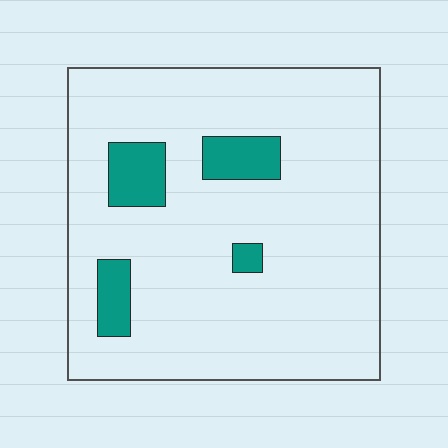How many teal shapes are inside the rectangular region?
4.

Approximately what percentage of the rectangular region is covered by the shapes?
Approximately 10%.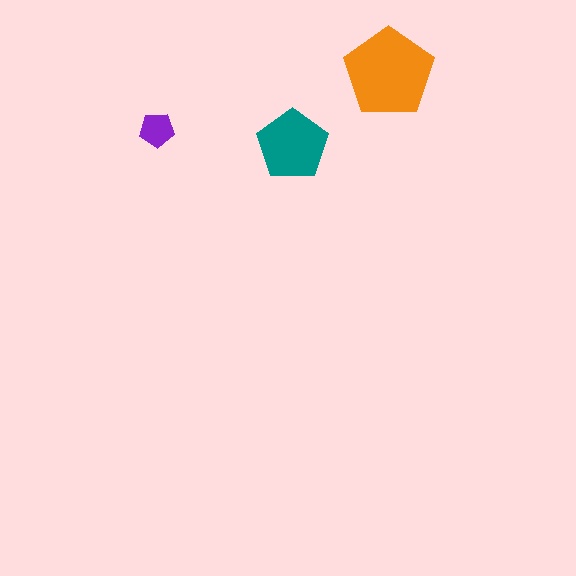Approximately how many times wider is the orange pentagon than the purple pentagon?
About 2.5 times wider.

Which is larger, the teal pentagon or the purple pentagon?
The teal one.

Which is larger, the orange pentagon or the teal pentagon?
The orange one.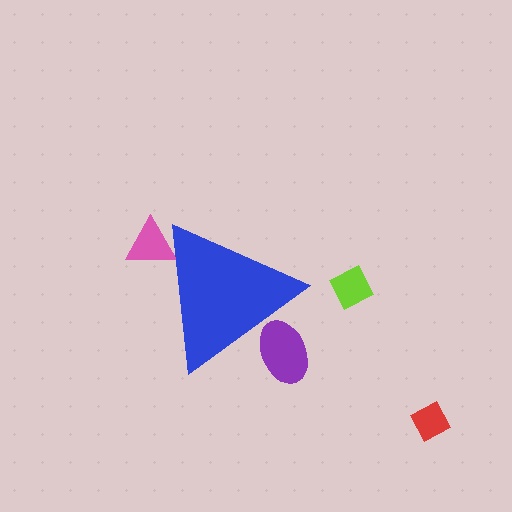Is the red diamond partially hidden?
No, the red diamond is fully visible.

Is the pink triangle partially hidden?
Yes, the pink triangle is partially hidden behind the blue triangle.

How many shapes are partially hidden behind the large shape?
2 shapes are partially hidden.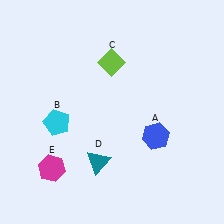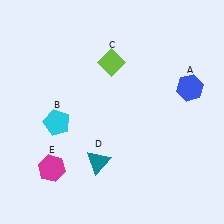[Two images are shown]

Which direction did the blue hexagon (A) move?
The blue hexagon (A) moved up.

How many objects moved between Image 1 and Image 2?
1 object moved between the two images.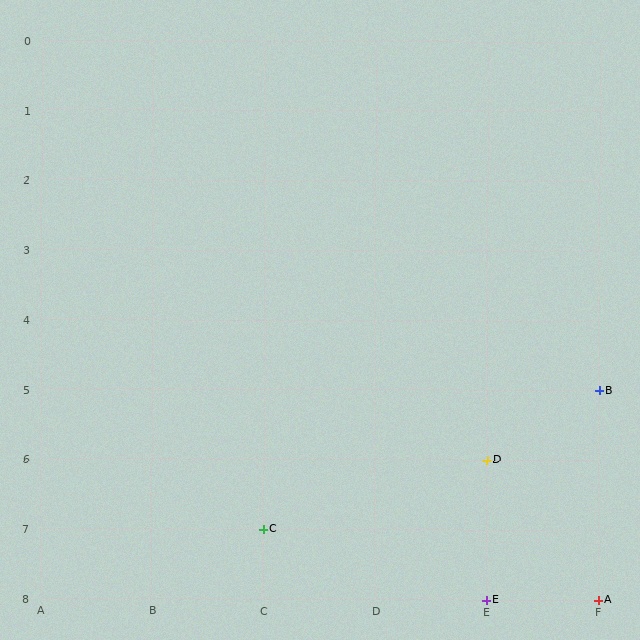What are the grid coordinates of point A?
Point A is at grid coordinates (F, 8).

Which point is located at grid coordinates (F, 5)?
Point B is at (F, 5).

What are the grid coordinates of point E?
Point E is at grid coordinates (E, 8).